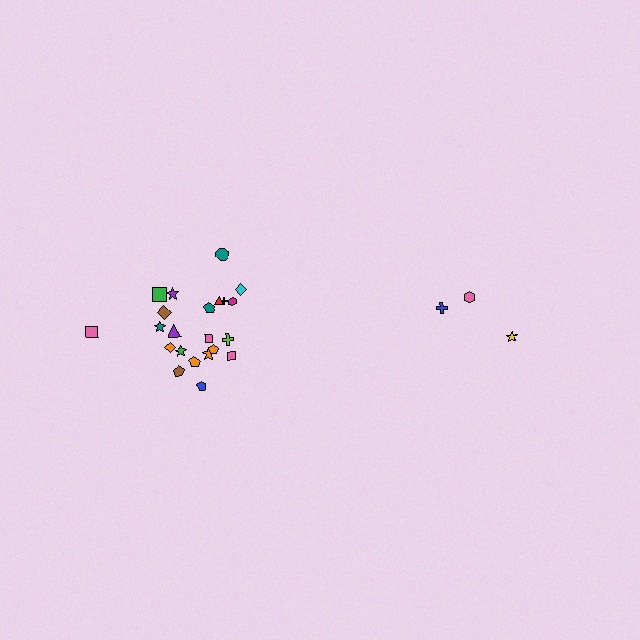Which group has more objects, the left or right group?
The left group.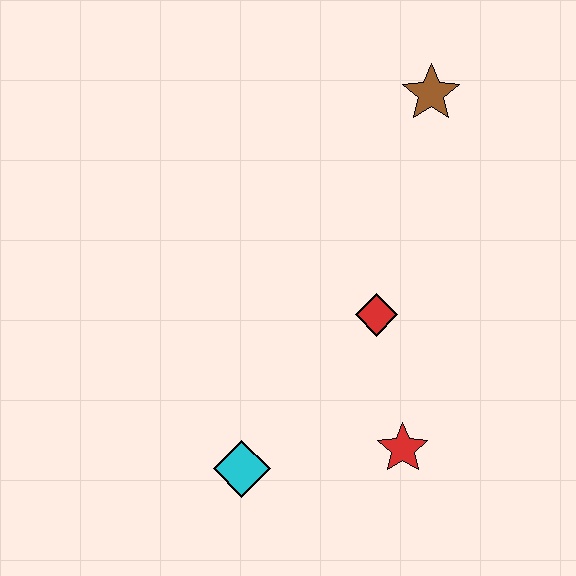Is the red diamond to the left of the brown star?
Yes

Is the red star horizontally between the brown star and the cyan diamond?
Yes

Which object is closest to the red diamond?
The red star is closest to the red diamond.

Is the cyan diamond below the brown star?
Yes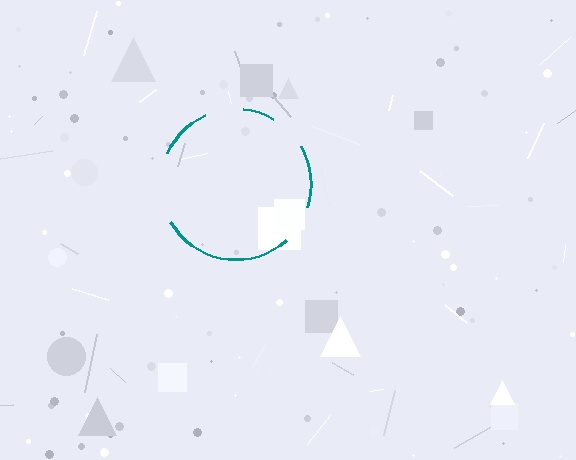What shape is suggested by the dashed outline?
The dashed outline suggests a circle.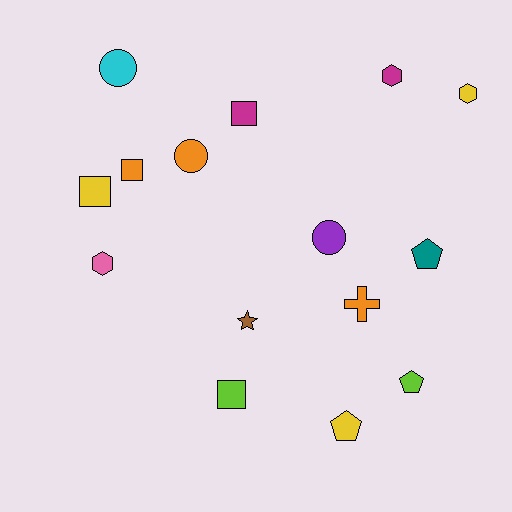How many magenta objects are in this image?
There are 2 magenta objects.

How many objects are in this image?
There are 15 objects.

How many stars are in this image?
There is 1 star.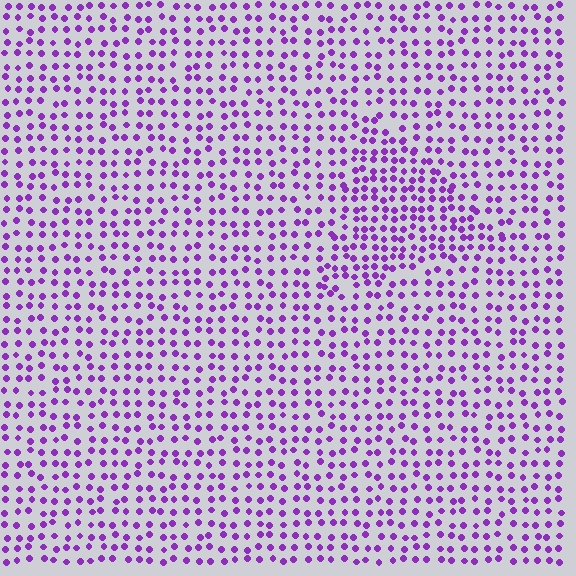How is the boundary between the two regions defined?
The boundary is defined by a change in element density (approximately 1.5x ratio). All elements are the same color, size, and shape.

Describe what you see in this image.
The image contains small purple elements arranged at two different densities. A triangle-shaped region is visible where the elements are more densely packed than the surrounding area.